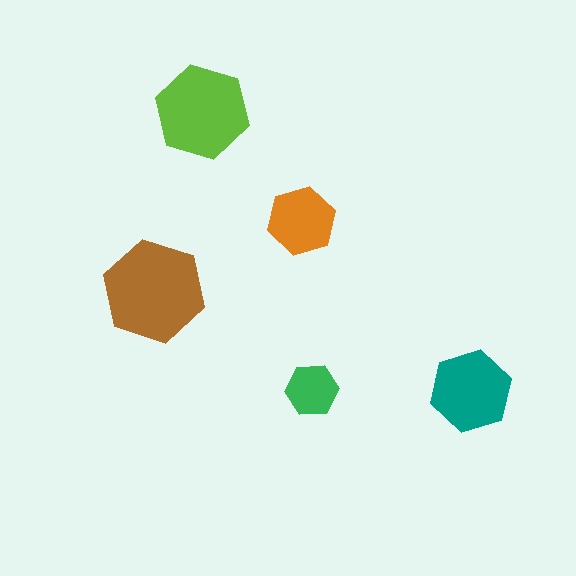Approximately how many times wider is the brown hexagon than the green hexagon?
About 2 times wider.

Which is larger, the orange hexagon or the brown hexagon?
The brown one.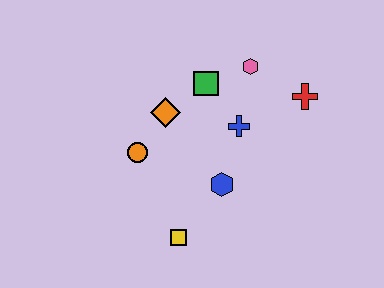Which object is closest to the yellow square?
The blue hexagon is closest to the yellow square.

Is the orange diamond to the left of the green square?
Yes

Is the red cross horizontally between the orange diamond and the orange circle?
No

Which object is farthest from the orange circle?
The red cross is farthest from the orange circle.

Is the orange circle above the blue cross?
No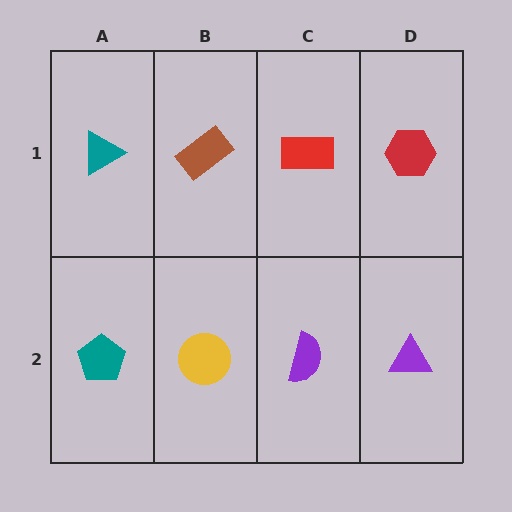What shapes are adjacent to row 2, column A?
A teal triangle (row 1, column A), a yellow circle (row 2, column B).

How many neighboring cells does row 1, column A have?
2.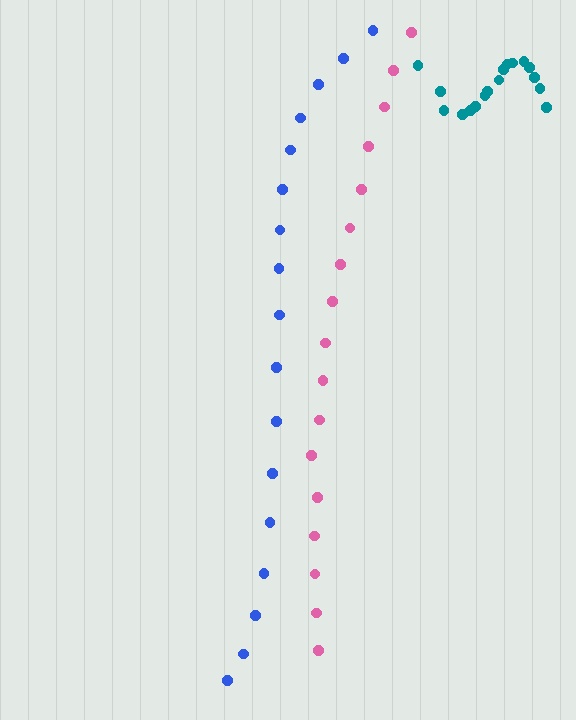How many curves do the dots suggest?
There are 3 distinct paths.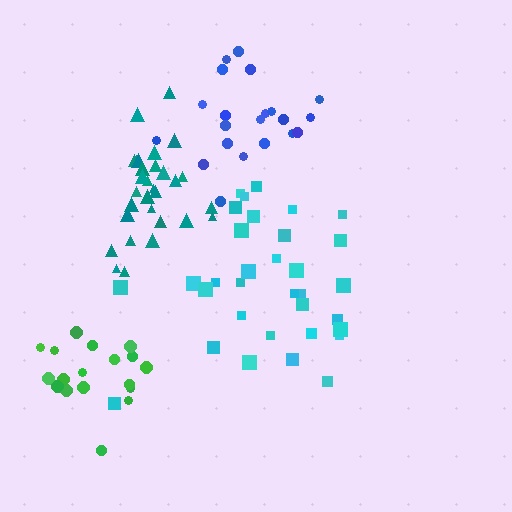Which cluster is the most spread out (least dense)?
Cyan.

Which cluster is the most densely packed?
Teal.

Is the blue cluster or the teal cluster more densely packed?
Teal.